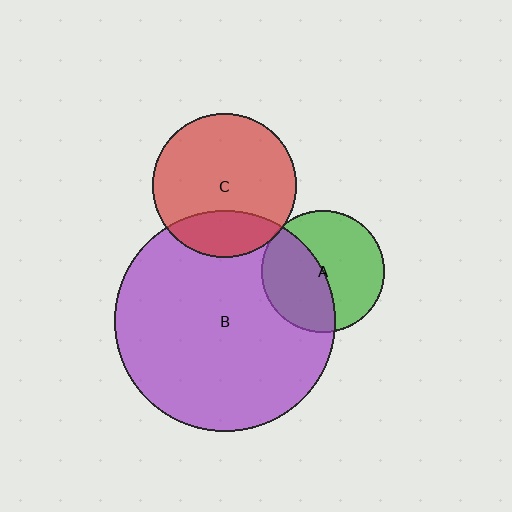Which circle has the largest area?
Circle B (purple).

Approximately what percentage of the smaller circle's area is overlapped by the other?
Approximately 45%.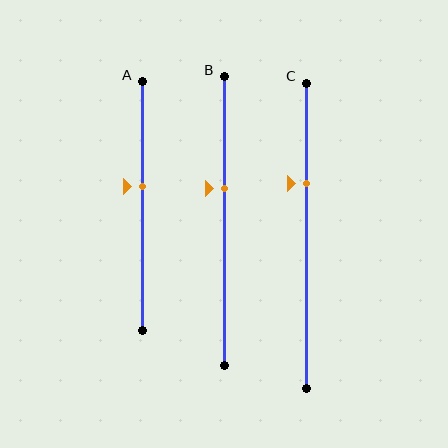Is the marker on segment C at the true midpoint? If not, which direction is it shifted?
No, the marker on segment C is shifted upward by about 17% of the segment length.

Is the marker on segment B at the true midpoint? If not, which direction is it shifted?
No, the marker on segment B is shifted upward by about 11% of the segment length.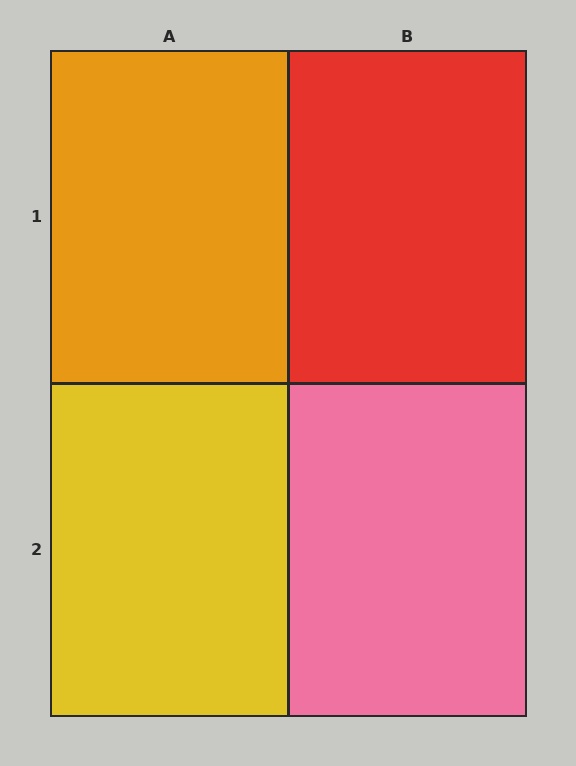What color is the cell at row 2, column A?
Yellow.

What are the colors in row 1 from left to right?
Orange, red.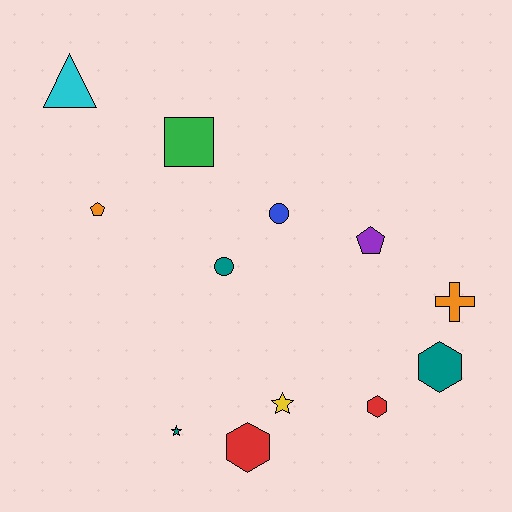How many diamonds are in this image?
There are no diamonds.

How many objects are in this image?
There are 12 objects.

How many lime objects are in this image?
There are no lime objects.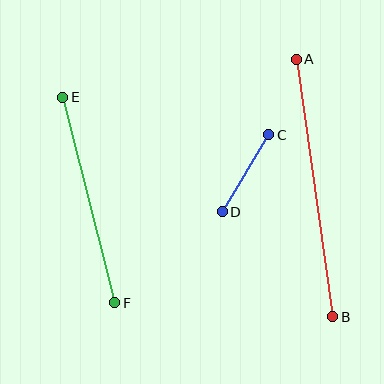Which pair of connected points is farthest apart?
Points A and B are farthest apart.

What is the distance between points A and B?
The distance is approximately 260 pixels.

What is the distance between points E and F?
The distance is approximately 212 pixels.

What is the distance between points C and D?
The distance is approximately 90 pixels.